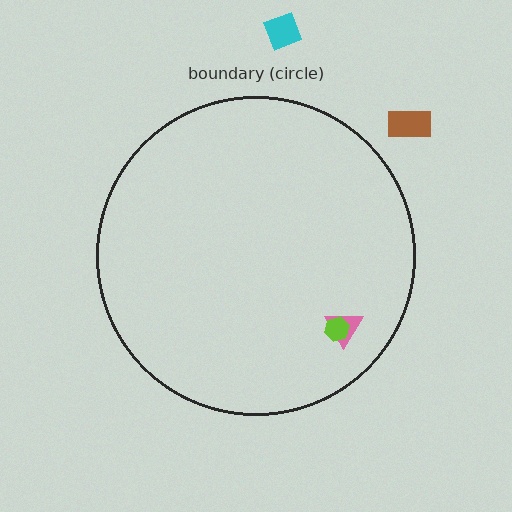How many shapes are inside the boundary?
2 inside, 2 outside.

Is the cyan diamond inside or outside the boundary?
Outside.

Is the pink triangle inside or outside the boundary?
Inside.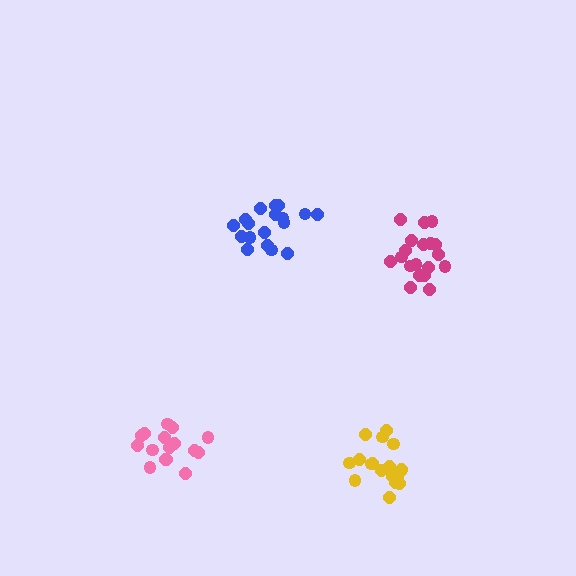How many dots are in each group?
Group 1: 18 dots, Group 2: 18 dots, Group 3: 16 dots, Group 4: 19 dots (71 total).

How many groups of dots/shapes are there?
There are 4 groups.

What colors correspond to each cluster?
The clusters are colored: yellow, blue, pink, magenta.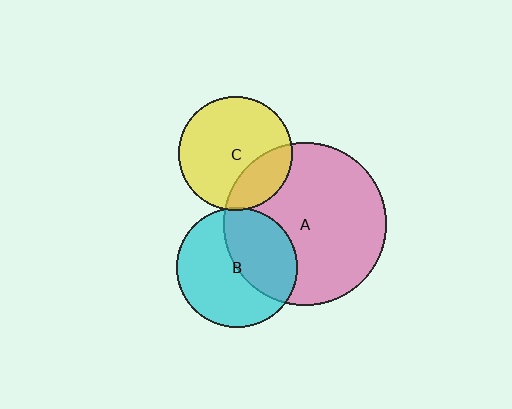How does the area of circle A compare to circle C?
Approximately 2.0 times.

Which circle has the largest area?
Circle A (pink).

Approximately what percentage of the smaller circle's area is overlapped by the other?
Approximately 40%.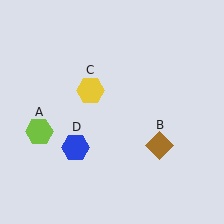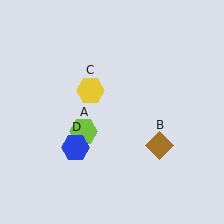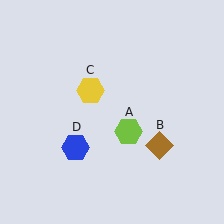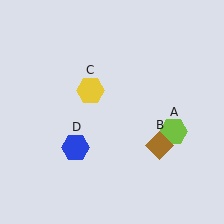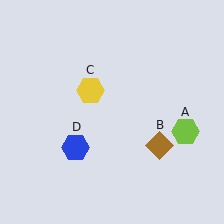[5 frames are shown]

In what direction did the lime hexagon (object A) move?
The lime hexagon (object A) moved right.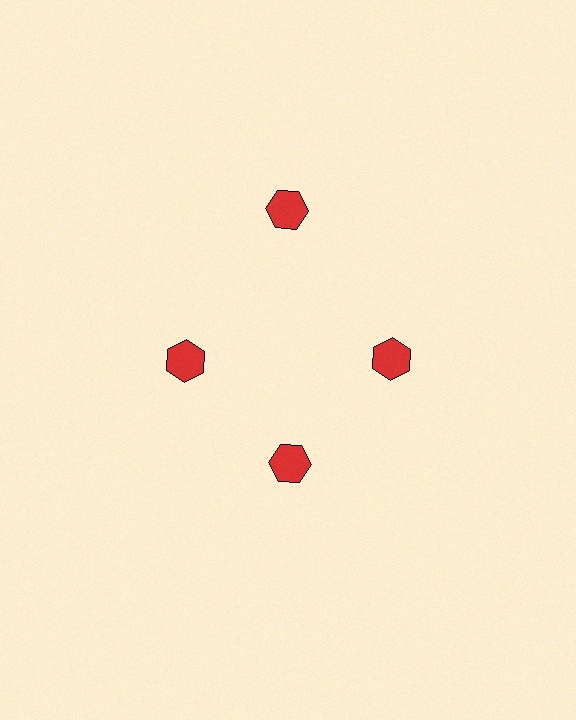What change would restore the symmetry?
The symmetry would be restored by moving it inward, back onto the ring so that all 4 hexagons sit at equal angles and equal distance from the center.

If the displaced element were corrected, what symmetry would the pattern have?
It would have 4-fold rotational symmetry — the pattern would map onto itself every 90 degrees.